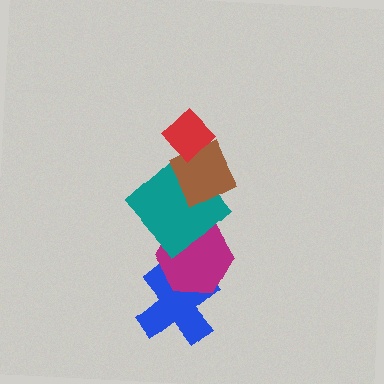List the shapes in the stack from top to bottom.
From top to bottom: the red diamond, the brown diamond, the teal diamond, the magenta hexagon, the blue cross.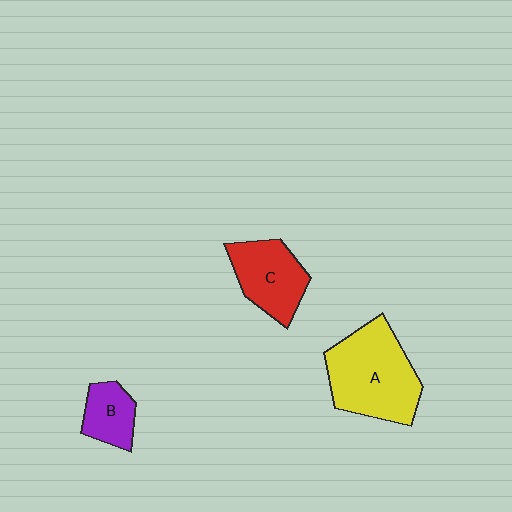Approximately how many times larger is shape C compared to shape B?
Approximately 1.6 times.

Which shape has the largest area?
Shape A (yellow).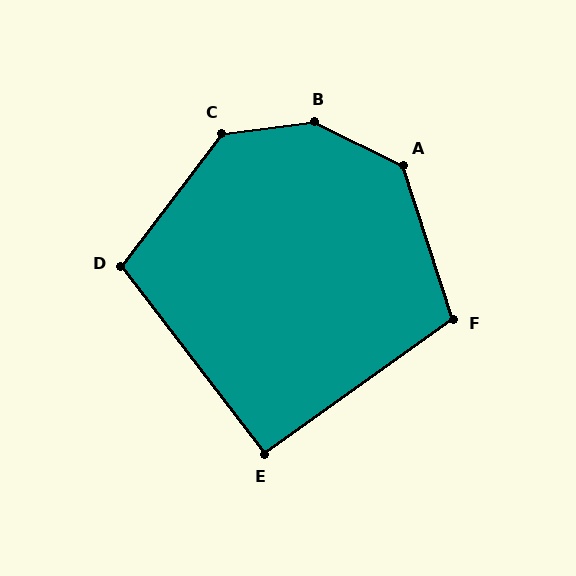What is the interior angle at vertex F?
Approximately 108 degrees (obtuse).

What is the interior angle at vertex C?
Approximately 134 degrees (obtuse).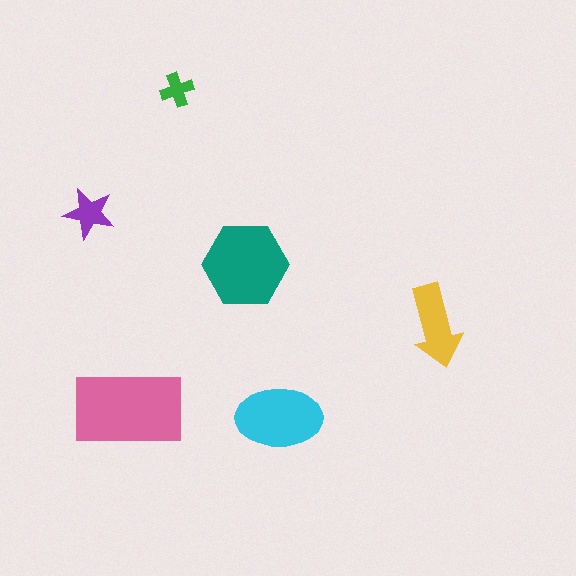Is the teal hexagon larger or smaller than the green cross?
Larger.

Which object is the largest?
The pink rectangle.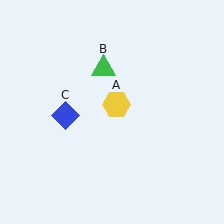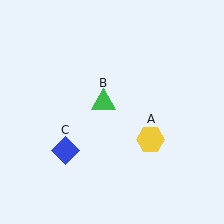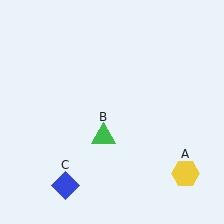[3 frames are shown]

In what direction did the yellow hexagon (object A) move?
The yellow hexagon (object A) moved down and to the right.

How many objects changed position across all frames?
3 objects changed position: yellow hexagon (object A), green triangle (object B), blue diamond (object C).